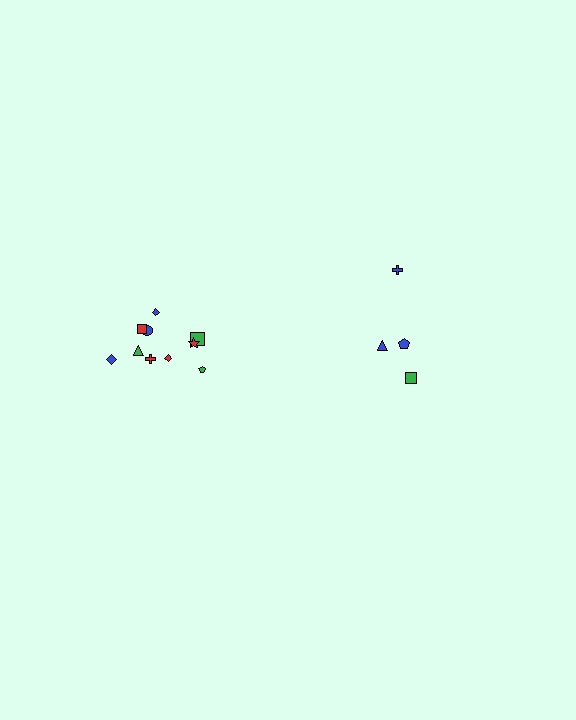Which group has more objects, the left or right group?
The left group.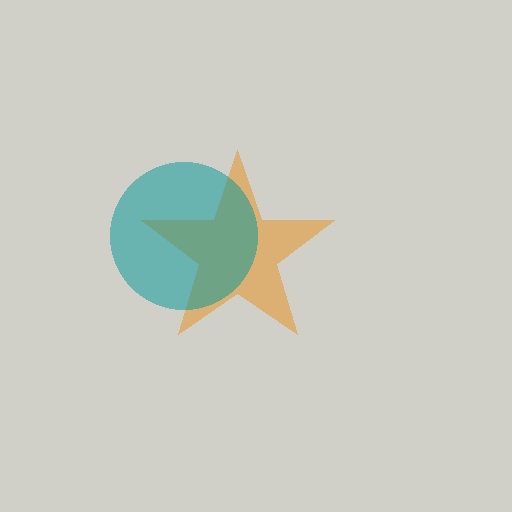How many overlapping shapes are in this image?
There are 2 overlapping shapes in the image.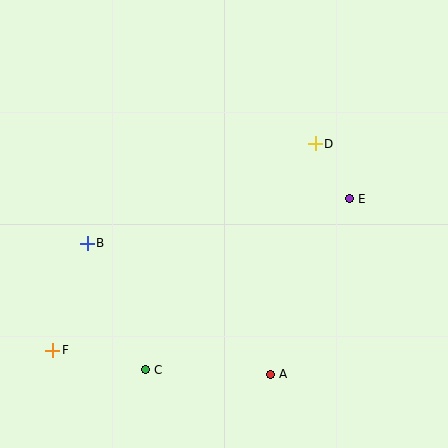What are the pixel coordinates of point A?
Point A is at (270, 374).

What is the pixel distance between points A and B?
The distance between A and B is 225 pixels.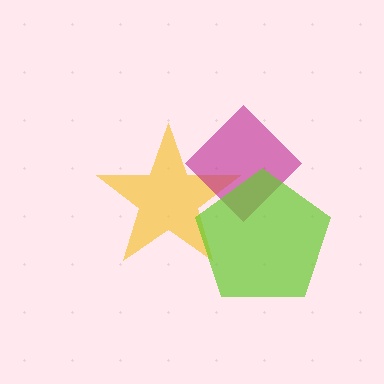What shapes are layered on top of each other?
The layered shapes are: a yellow star, a magenta diamond, a lime pentagon.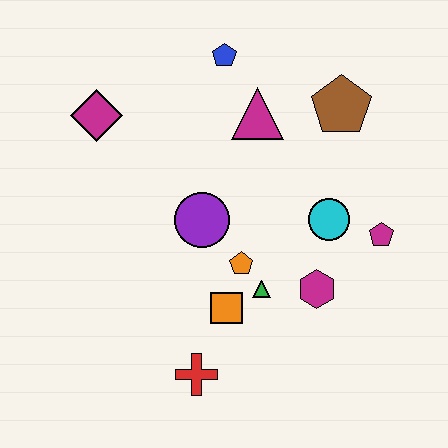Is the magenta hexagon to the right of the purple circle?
Yes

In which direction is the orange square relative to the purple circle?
The orange square is below the purple circle.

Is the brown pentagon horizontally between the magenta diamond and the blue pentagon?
No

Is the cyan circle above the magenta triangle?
No